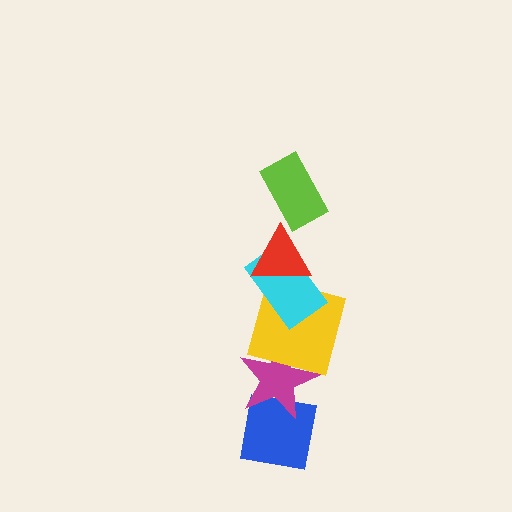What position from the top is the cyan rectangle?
The cyan rectangle is 3rd from the top.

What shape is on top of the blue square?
The magenta star is on top of the blue square.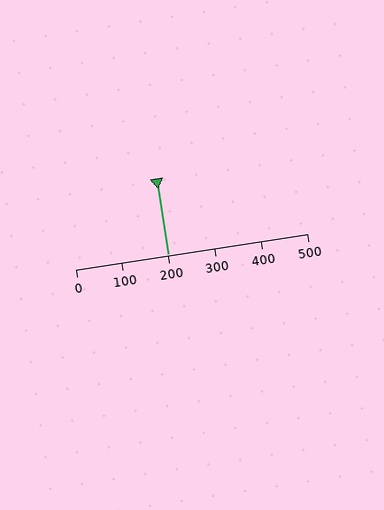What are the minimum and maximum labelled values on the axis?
The axis runs from 0 to 500.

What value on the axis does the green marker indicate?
The marker indicates approximately 200.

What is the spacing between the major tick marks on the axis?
The major ticks are spaced 100 apart.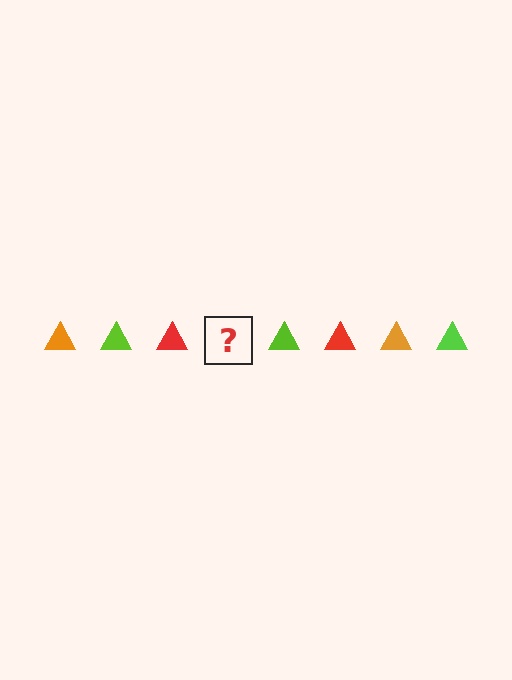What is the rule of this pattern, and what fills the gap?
The rule is that the pattern cycles through orange, lime, red triangles. The gap should be filled with an orange triangle.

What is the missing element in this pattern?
The missing element is an orange triangle.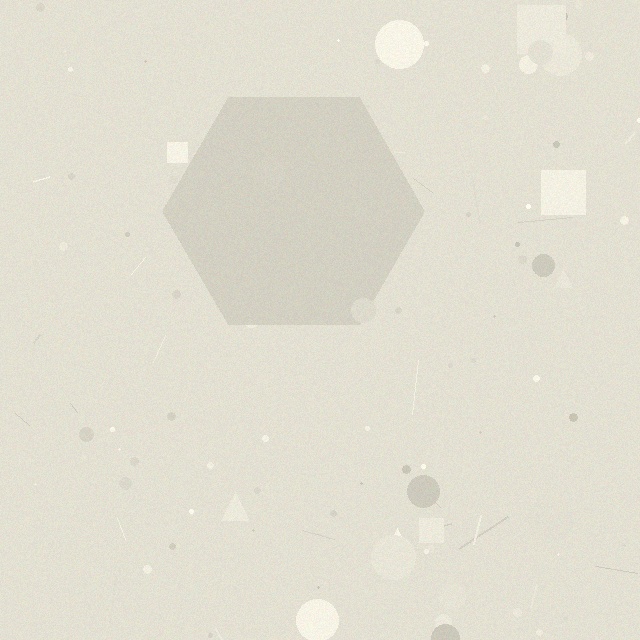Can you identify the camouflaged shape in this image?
The camouflaged shape is a hexagon.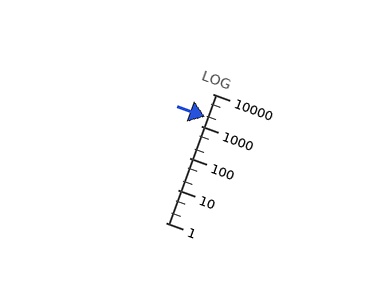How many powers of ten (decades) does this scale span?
The scale spans 4 decades, from 1 to 10000.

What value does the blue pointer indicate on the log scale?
The pointer indicates approximately 1900.